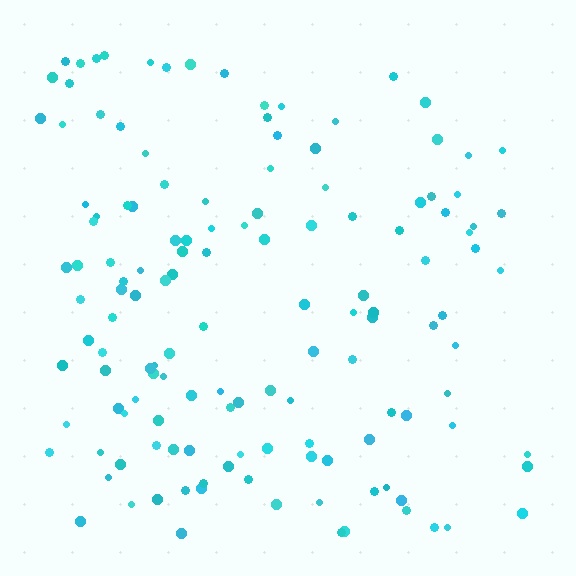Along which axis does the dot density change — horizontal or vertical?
Horizontal.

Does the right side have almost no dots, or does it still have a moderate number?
Still a moderate number, just noticeably fewer than the left.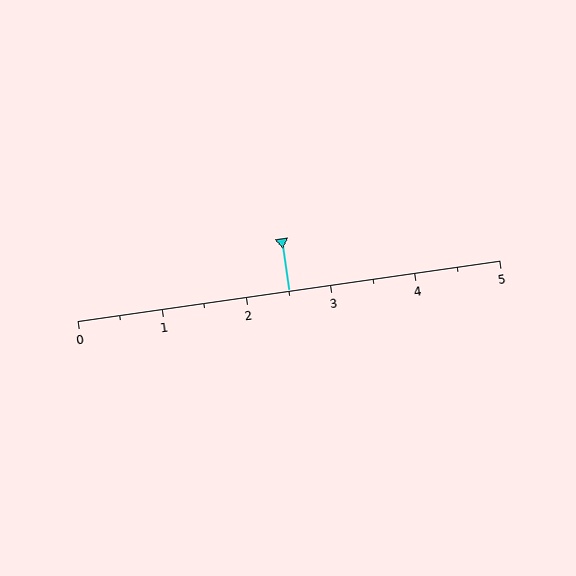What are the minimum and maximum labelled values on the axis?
The axis runs from 0 to 5.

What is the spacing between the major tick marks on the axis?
The major ticks are spaced 1 apart.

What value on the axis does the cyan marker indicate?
The marker indicates approximately 2.5.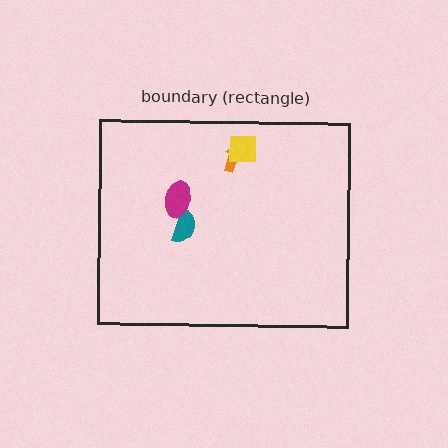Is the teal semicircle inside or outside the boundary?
Inside.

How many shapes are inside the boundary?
4 inside, 0 outside.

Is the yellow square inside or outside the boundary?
Inside.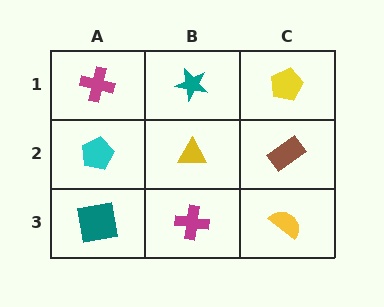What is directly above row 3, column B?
A yellow triangle.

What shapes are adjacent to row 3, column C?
A brown rectangle (row 2, column C), a magenta cross (row 3, column B).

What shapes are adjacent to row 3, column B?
A yellow triangle (row 2, column B), a teal square (row 3, column A), a yellow semicircle (row 3, column C).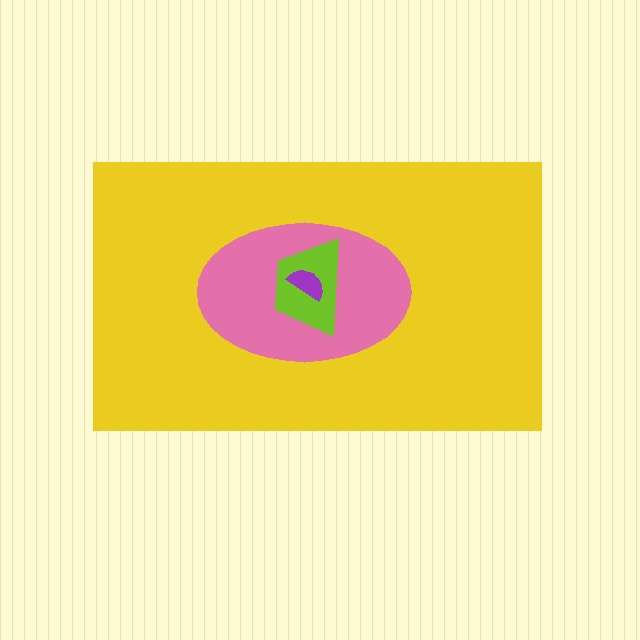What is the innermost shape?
The purple semicircle.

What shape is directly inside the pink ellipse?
The lime trapezoid.